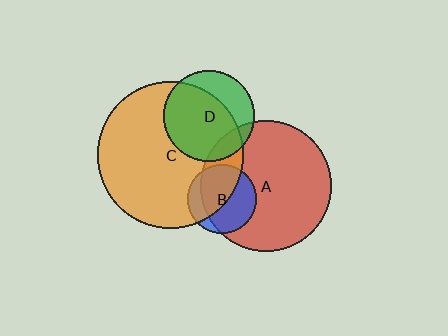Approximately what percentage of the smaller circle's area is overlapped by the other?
Approximately 20%.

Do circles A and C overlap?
Yes.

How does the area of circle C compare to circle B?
Approximately 4.5 times.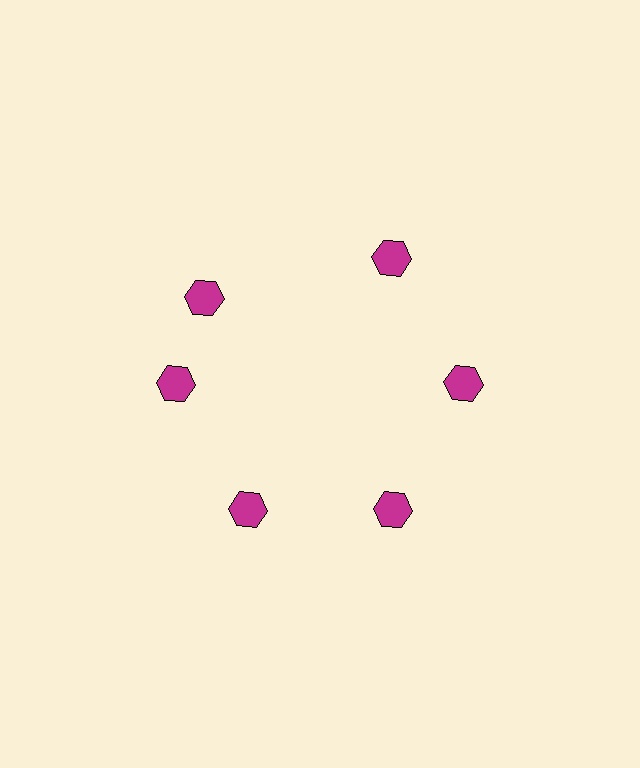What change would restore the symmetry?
The symmetry would be restored by rotating it back into even spacing with its neighbors so that all 6 hexagons sit at equal angles and equal distance from the center.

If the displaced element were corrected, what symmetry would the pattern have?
It would have 6-fold rotational symmetry — the pattern would map onto itself every 60 degrees.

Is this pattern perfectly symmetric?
No. The 6 magenta hexagons are arranged in a ring, but one element near the 11 o'clock position is rotated out of alignment along the ring, breaking the 6-fold rotational symmetry.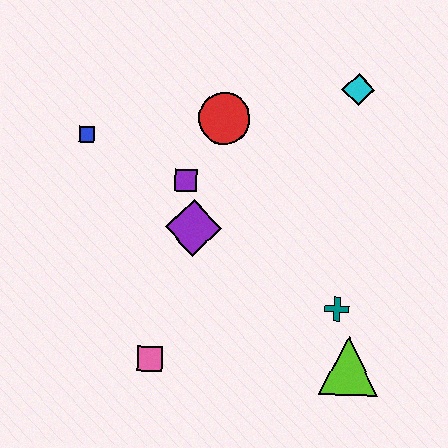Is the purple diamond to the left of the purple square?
No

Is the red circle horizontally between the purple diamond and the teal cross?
Yes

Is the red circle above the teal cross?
Yes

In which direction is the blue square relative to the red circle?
The blue square is to the left of the red circle.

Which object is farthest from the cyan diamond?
The pink square is farthest from the cyan diamond.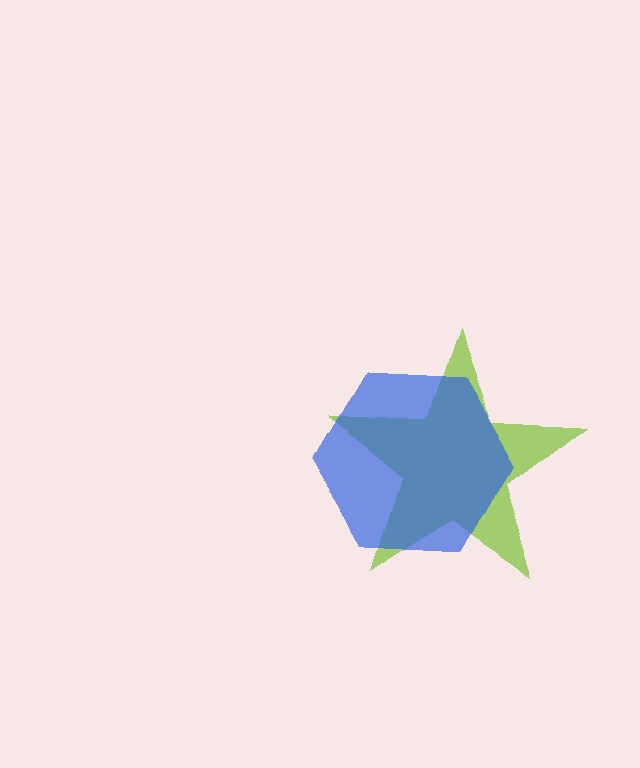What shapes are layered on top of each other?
The layered shapes are: a lime star, a blue hexagon.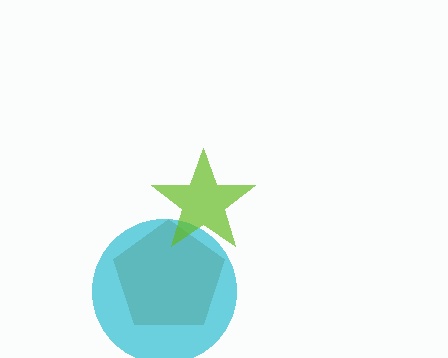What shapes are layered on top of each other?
The layered shapes are: a brown pentagon, a cyan circle, a lime star.